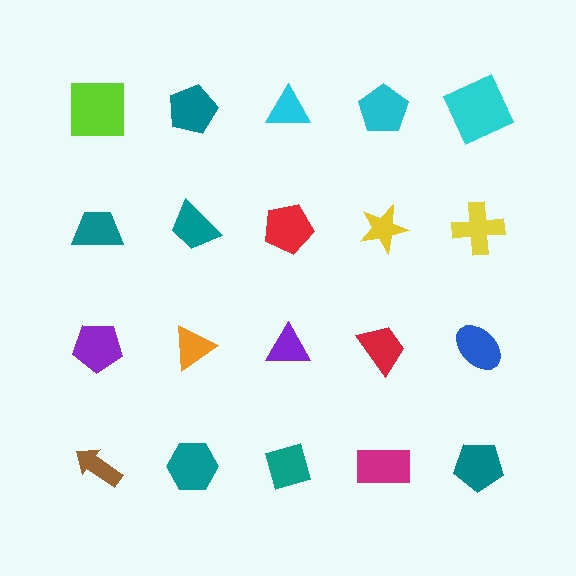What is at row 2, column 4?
A yellow star.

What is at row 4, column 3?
A teal diamond.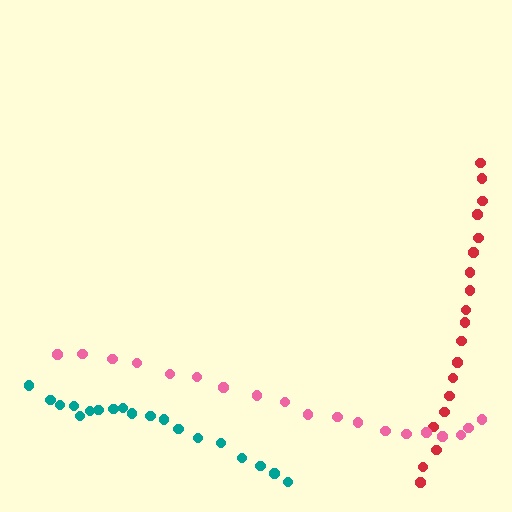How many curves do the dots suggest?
There are 3 distinct paths.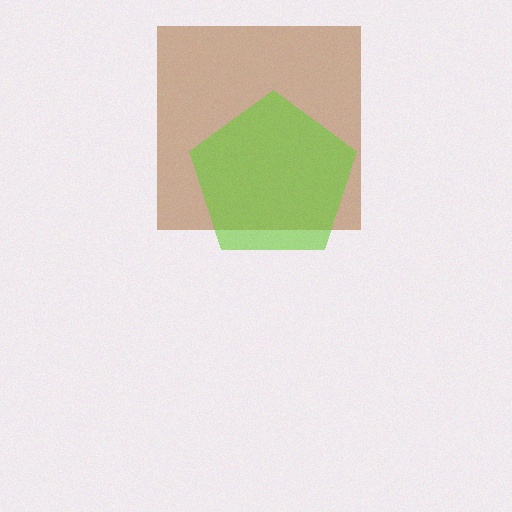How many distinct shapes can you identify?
There are 2 distinct shapes: a brown square, a lime pentagon.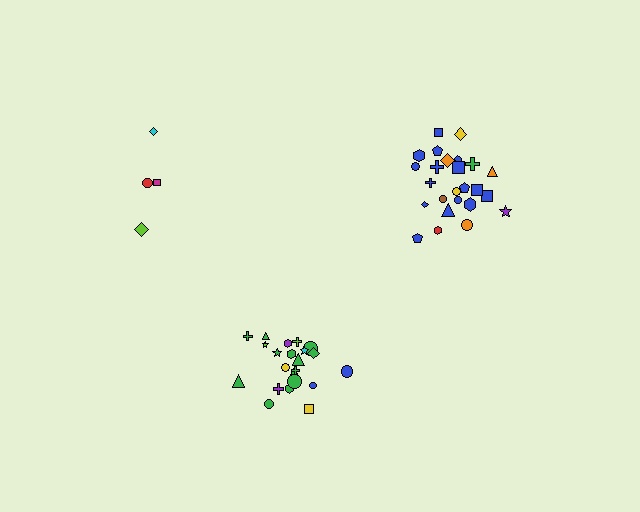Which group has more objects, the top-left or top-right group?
The top-right group.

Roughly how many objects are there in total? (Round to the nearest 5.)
Roughly 50 objects in total.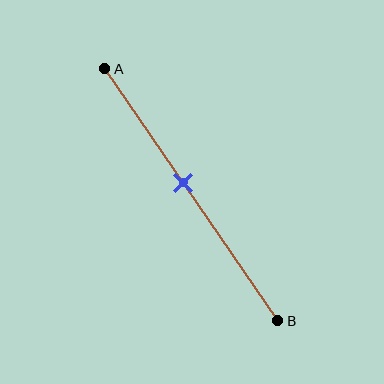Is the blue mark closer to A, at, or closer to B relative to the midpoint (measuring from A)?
The blue mark is closer to point A than the midpoint of segment AB.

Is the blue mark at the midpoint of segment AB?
No, the mark is at about 45% from A, not at the 50% midpoint.